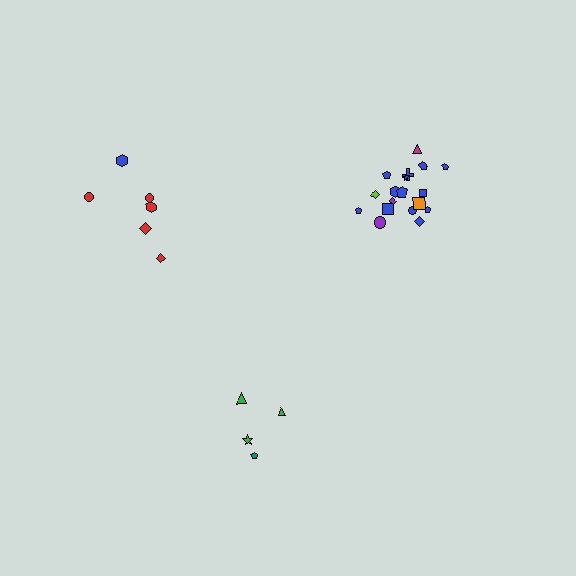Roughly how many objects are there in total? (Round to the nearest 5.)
Roughly 30 objects in total.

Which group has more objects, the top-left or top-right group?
The top-right group.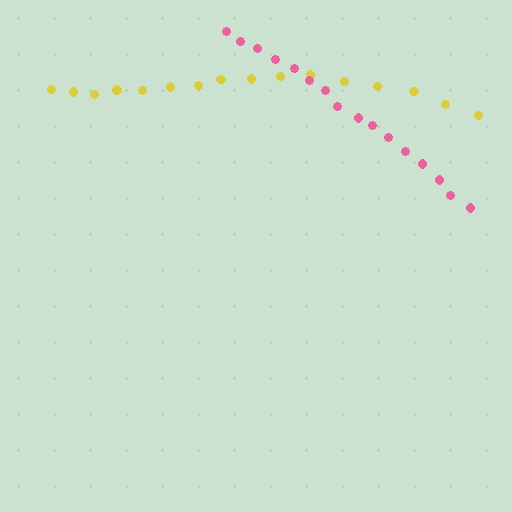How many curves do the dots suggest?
There are 2 distinct paths.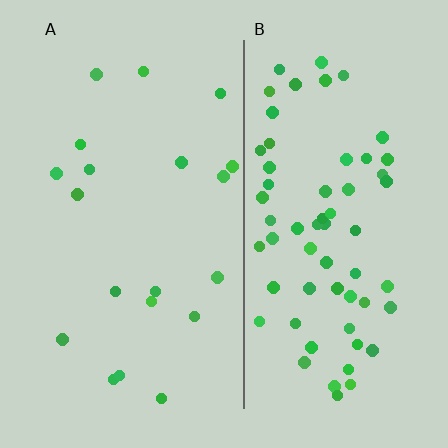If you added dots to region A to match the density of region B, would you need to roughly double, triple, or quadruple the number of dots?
Approximately triple.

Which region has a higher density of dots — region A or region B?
B (the right).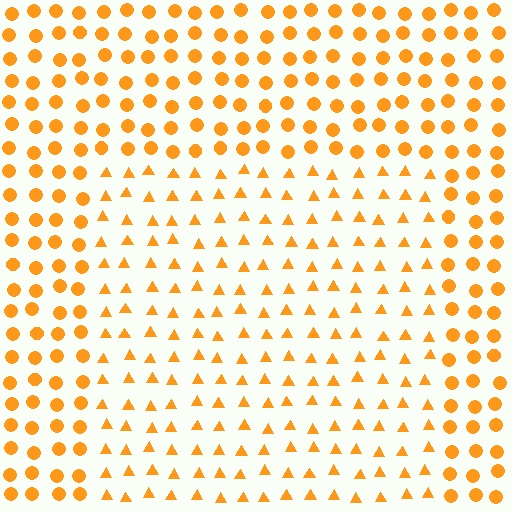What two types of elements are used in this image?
The image uses triangles inside the rectangle region and circles outside it.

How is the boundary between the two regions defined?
The boundary is defined by a change in element shape: triangles inside vs. circles outside. All elements share the same color and spacing.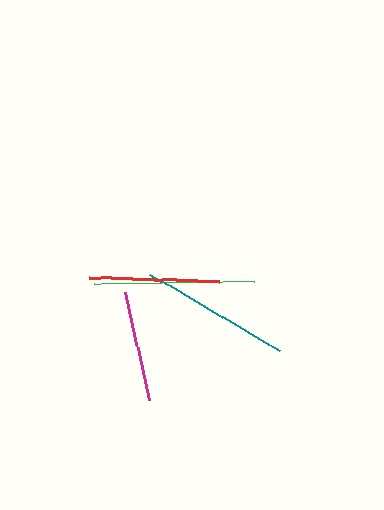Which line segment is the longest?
The green line is the longest at approximately 161 pixels.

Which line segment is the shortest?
The magenta line is the shortest at approximately 111 pixels.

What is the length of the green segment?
The green segment is approximately 161 pixels long.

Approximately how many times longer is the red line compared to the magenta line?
The red line is approximately 1.2 times the length of the magenta line.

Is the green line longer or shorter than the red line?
The green line is longer than the red line.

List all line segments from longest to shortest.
From longest to shortest: green, teal, red, magenta.